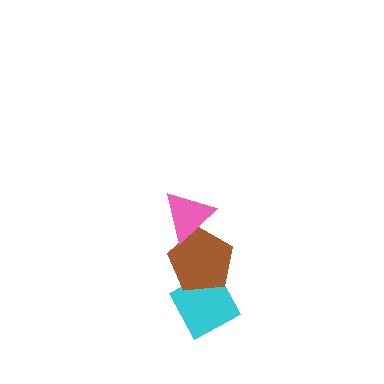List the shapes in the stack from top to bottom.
From top to bottom: the pink triangle, the brown pentagon, the cyan diamond.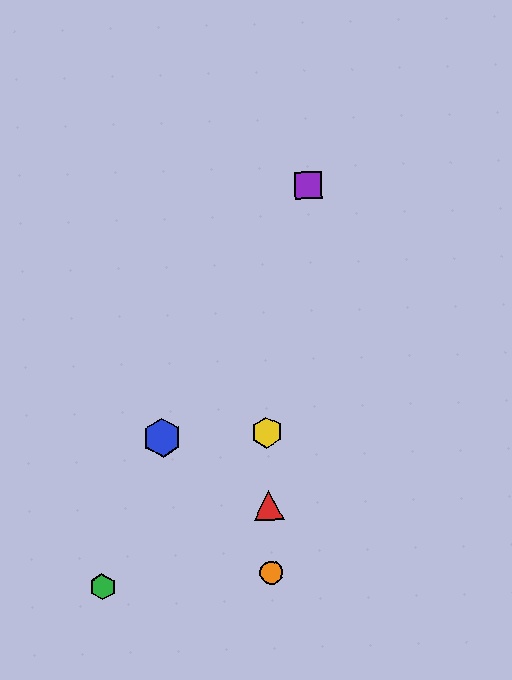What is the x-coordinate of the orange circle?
The orange circle is at x≈271.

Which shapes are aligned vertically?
The red triangle, the yellow hexagon, the orange circle are aligned vertically.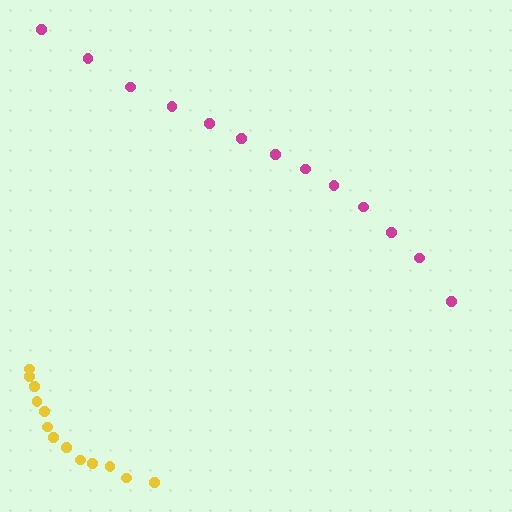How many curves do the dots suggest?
There are 2 distinct paths.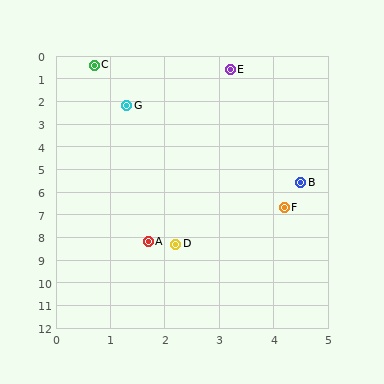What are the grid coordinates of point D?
Point D is at approximately (2.2, 8.3).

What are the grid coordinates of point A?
Point A is at approximately (1.7, 8.2).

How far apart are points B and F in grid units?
Points B and F are about 1.1 grid units apart.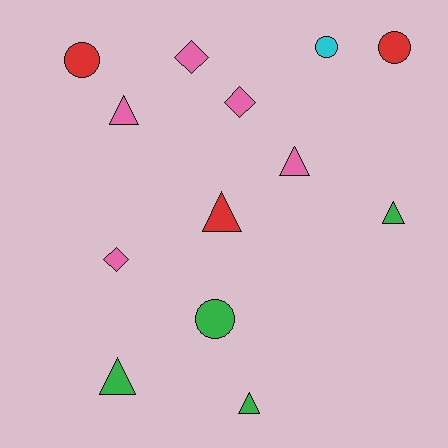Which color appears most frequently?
Pink, with 5 objects.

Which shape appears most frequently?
Triangle, with 6 objects.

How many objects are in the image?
There are 13 objects.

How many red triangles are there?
There is 1 red triangle.